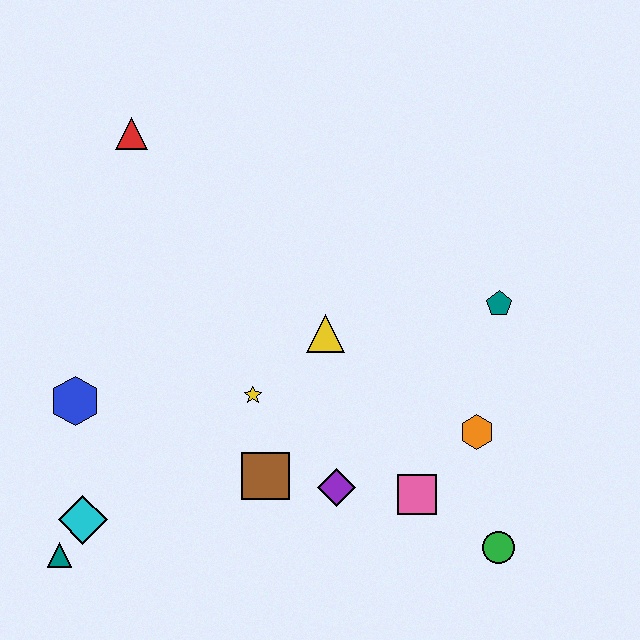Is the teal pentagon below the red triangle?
Yes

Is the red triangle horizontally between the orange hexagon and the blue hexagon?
Yes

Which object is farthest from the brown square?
The red triangle is farthest from the brown square.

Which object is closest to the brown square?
The purple diamond is closest to the brown square.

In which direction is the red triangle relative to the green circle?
The red triangle is above the green circle.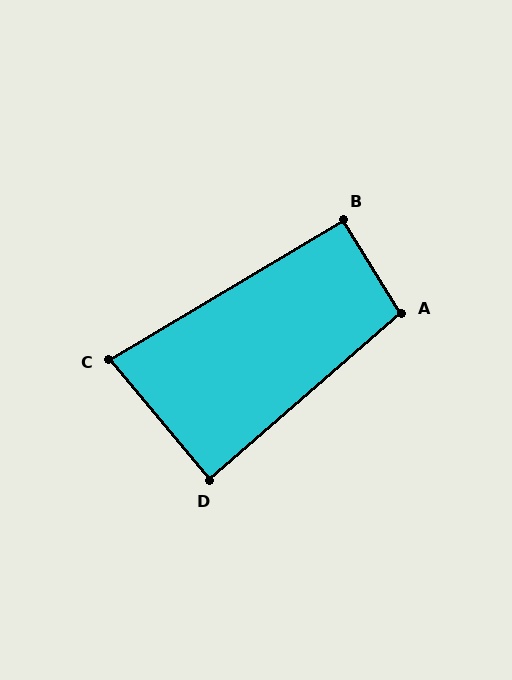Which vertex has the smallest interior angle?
C, at approximately 81 degrees.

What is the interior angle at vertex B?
Approximately 91 degrees (approximately right).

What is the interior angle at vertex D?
Approximately 89 degrees (approximately right).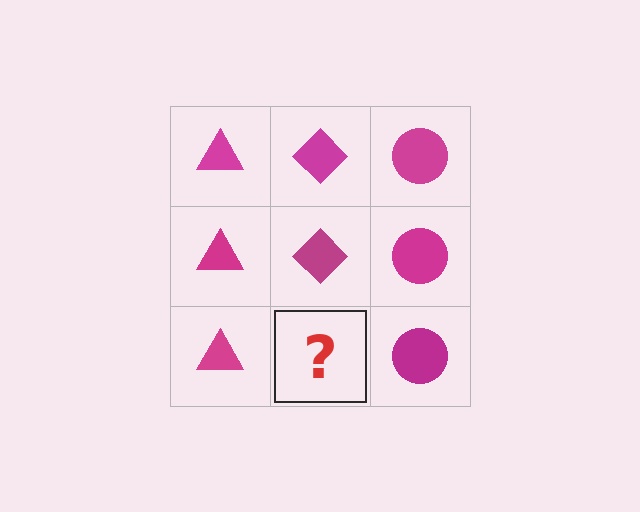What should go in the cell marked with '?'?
The missing cell should contain a magenta diamond.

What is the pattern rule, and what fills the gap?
The rule is that each column has a consistent shape. The gap should be filled with a magenta diamond.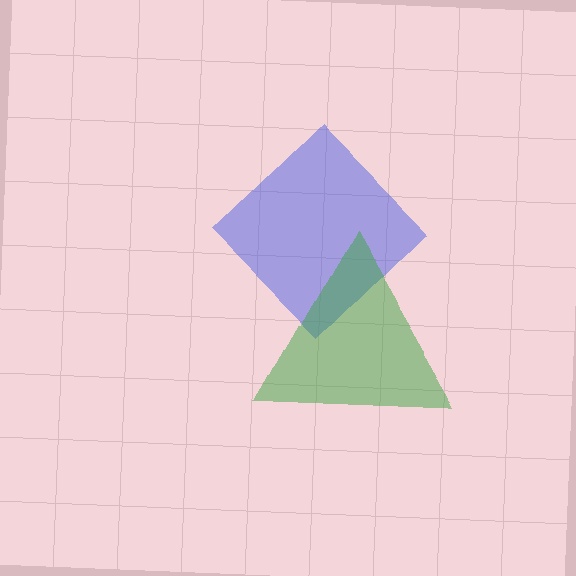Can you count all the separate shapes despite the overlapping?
Yes, there are 2 separate shapes.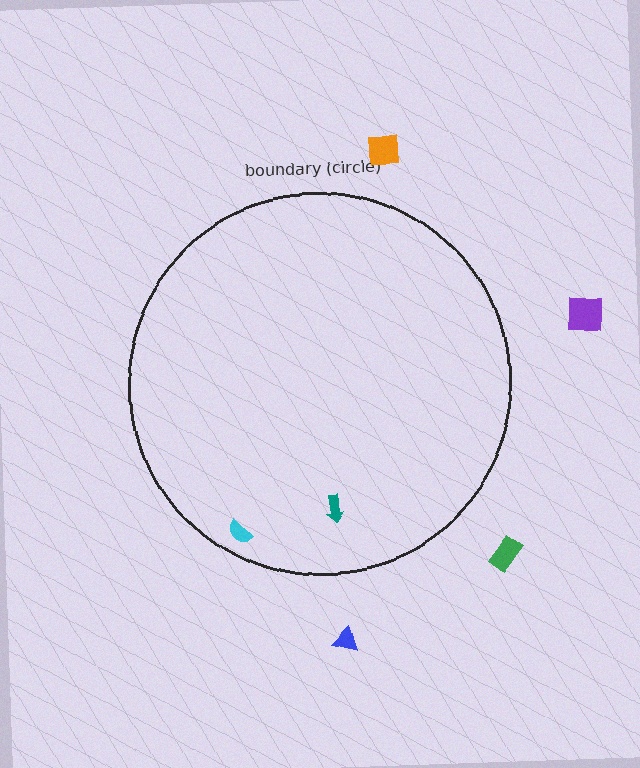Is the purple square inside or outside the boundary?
Outside.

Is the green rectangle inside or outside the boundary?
Outside.